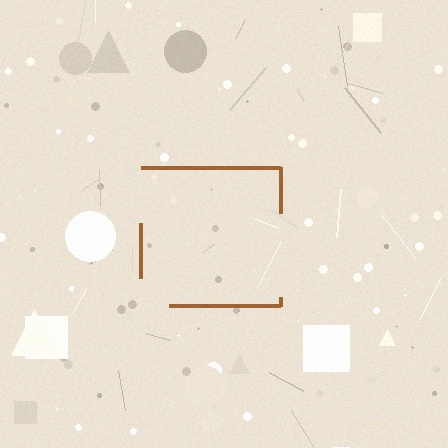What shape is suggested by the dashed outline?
The dashed outline suggests a square.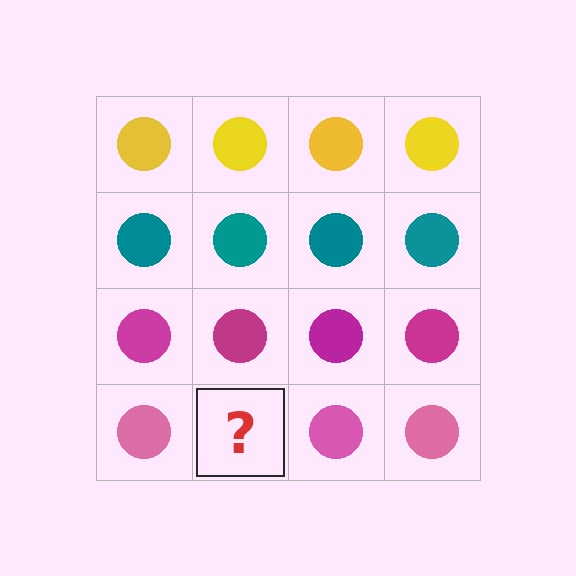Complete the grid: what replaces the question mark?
The question mark should be replaced with a pink circle.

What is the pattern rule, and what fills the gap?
The rule is that each row has a consistent color. The gap should be filled with a pink circle.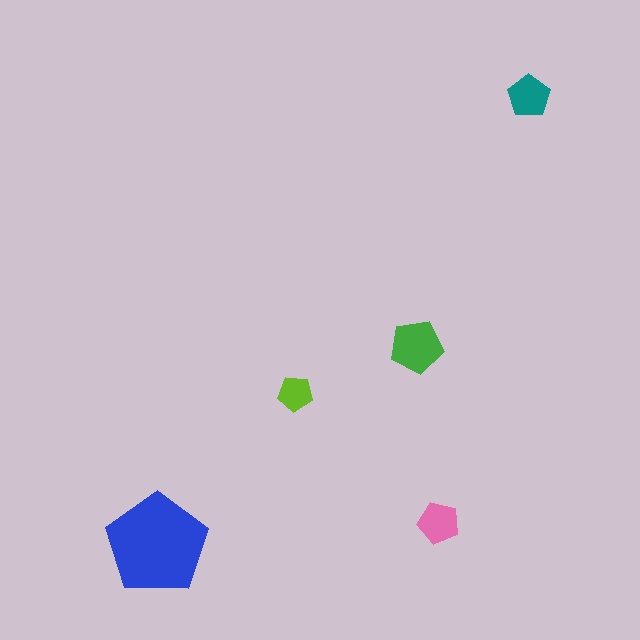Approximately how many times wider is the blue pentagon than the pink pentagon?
About 2.5 times wider.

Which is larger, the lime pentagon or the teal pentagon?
The teal one.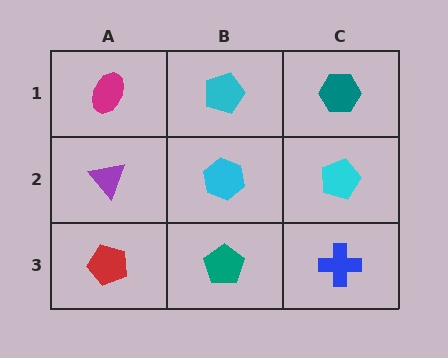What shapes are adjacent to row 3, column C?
A cyan pentagon (row 2, column C), a teal pentagon (row 3, column B).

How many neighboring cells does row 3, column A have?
2.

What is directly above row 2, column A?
A magenta ellipse.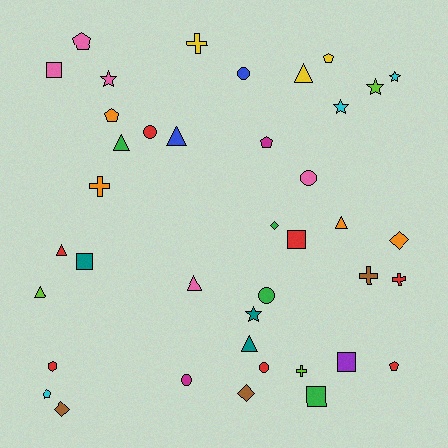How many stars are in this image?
There are 5 stars.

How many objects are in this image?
There are 40 objects.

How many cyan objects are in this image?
There are 3 cyan objects.